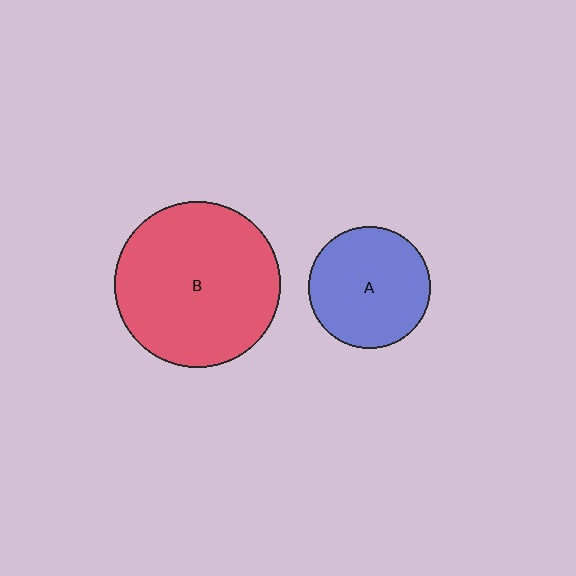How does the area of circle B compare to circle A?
Approximately 1.9 times.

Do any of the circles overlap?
No, none of the circles overlap.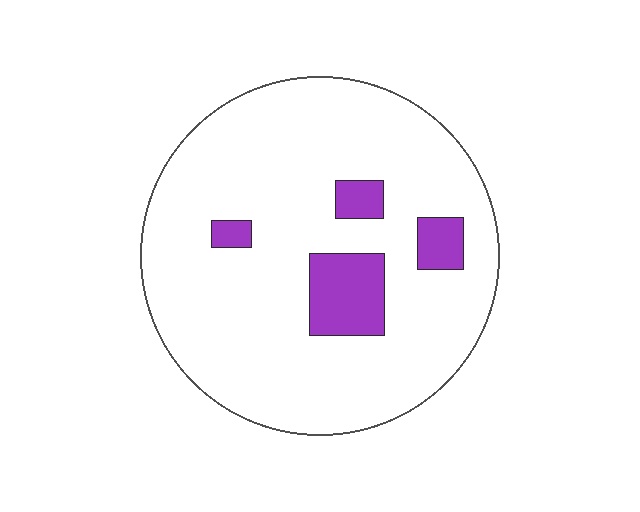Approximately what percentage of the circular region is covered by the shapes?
Approximately 10%.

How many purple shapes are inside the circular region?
4.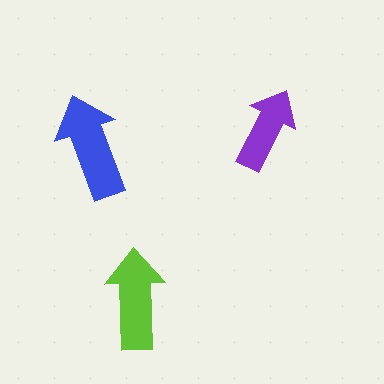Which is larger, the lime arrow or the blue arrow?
The blue one.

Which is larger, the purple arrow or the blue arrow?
The blue one.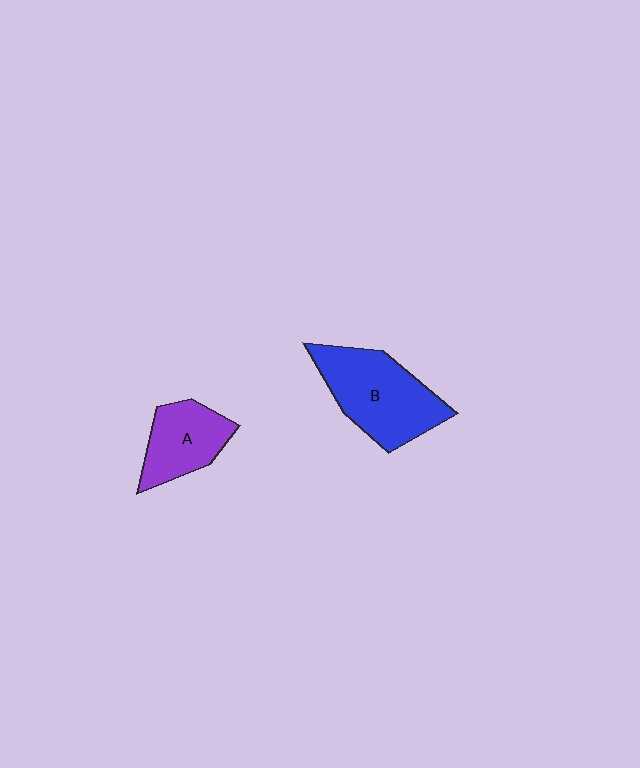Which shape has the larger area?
Shape B (blue).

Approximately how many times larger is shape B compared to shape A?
Approximately 1.6 times.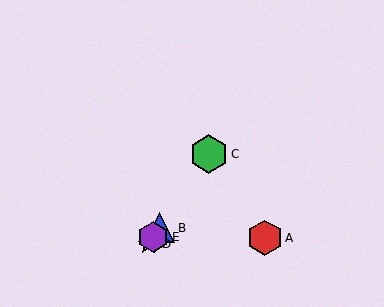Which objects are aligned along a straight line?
Objects B, C, D, E are aligned along a straight line.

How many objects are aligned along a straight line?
4 objects (B, C, D, E) are aligned along a straight line.